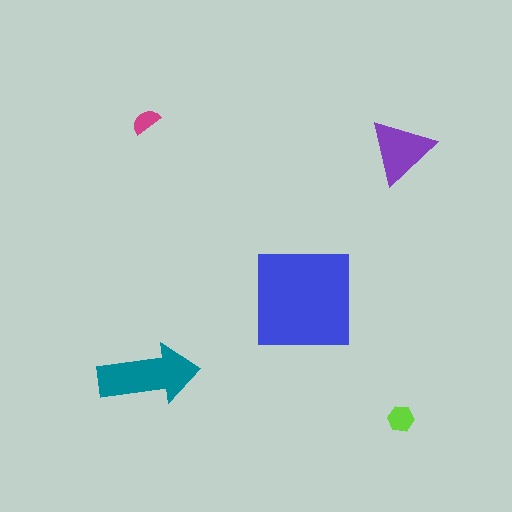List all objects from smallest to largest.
The magenta semicircle, the lime hexagon, the purple triangle, the teal arrow, the blue square.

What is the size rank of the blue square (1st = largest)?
1st.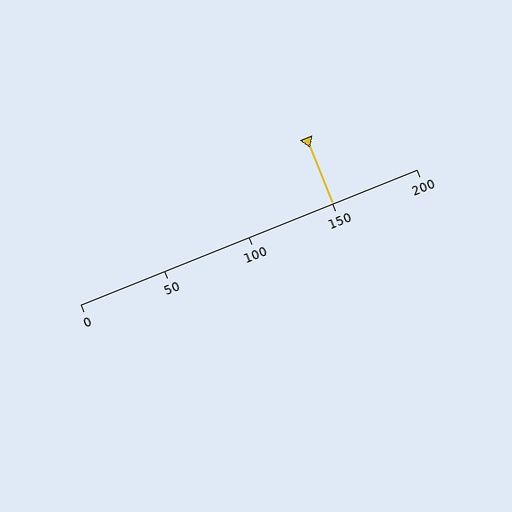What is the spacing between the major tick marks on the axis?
The major ticks are spaced 50 apart.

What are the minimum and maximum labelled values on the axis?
The axis runs from 0 to 200.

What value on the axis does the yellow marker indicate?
The marker indicates approximately 150.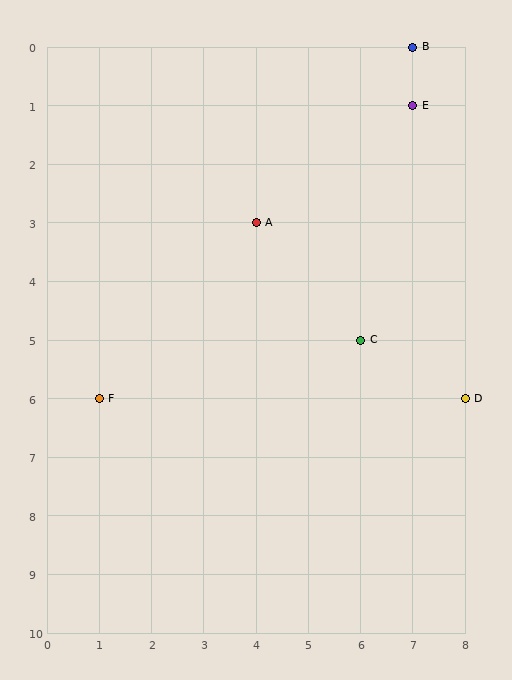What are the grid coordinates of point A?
Point A is at grid coordinates (4, 3).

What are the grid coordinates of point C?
Point C is at grid coordinates (6, 5).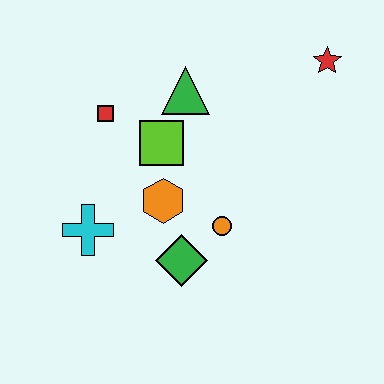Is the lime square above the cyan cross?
Yes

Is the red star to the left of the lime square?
No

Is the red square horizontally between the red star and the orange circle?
No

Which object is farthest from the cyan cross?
The red star is farthest from the cyan cross.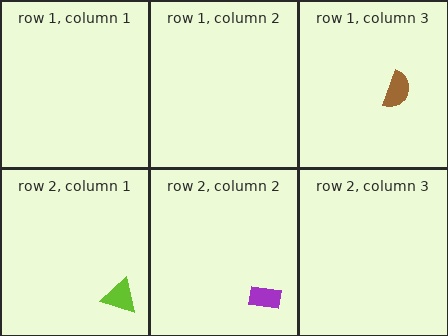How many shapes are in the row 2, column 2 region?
1.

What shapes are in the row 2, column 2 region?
The purple rectangle.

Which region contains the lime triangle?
The row 2, column 1 region.